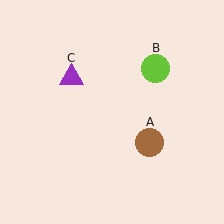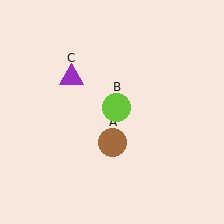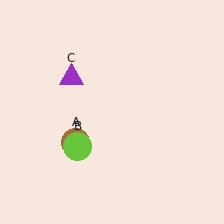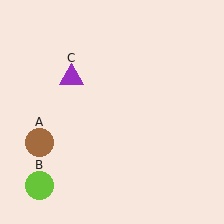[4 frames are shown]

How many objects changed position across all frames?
2 objects changed position: brown circle (object A), lime circle (object B).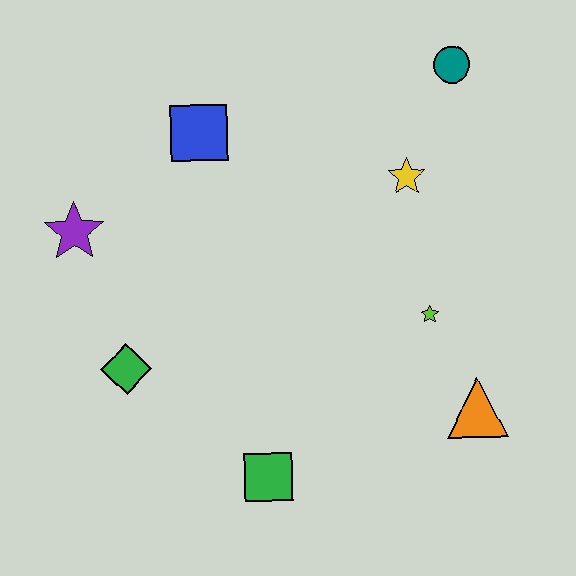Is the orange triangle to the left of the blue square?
No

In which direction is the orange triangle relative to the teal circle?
The orange triangle is below the teal circle.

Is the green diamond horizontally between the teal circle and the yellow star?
No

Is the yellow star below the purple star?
No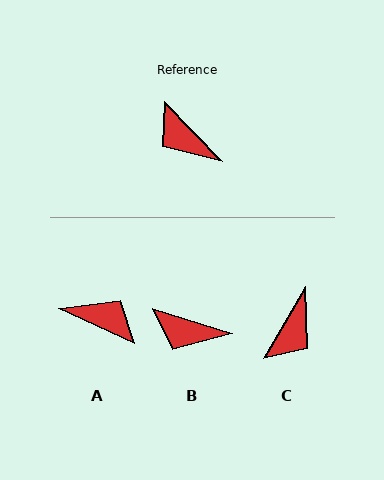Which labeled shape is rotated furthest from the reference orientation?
A, about 159 degrees away.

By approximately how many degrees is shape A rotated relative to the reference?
Approximately 159 degrees clockwise.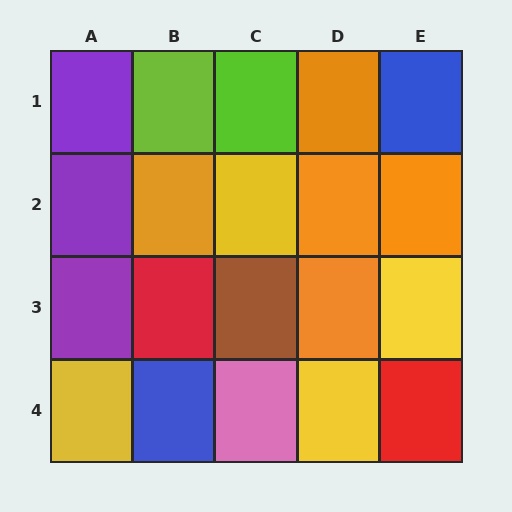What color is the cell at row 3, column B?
Red.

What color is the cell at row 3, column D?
Orange.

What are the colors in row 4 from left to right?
Yellow, blue, pink, yellow, red.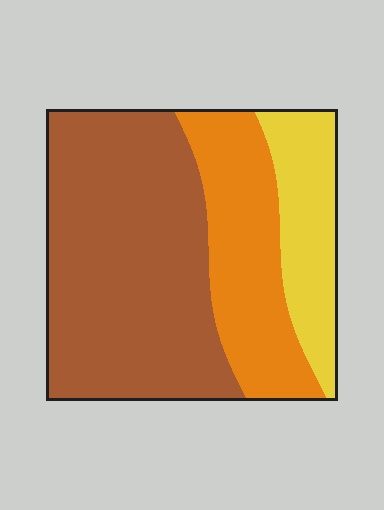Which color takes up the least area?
Yellow, at roughly 20%.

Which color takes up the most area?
Brown, at roughly 55%.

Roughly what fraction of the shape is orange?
Orange covers about 25% of the shape.